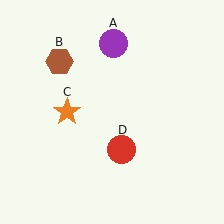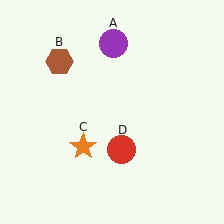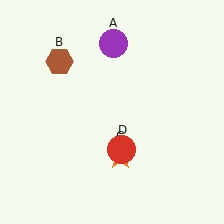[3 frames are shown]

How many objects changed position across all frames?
1 object changed position: orange star (object C).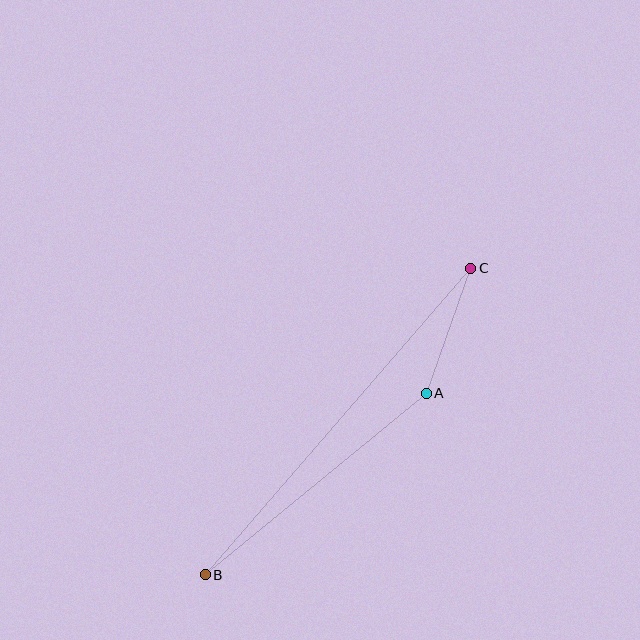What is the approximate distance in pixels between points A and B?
The distance between A and B is approximately 286 pixels.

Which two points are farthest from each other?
Points B and C are farthest from each other.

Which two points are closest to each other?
Points A and C are closest to each other.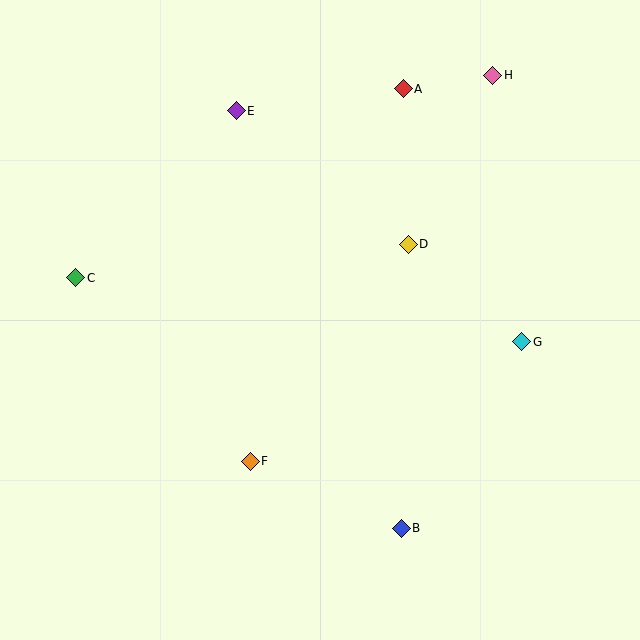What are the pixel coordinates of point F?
Point F is at (250, 461).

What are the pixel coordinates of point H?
Point H is at (493, 75).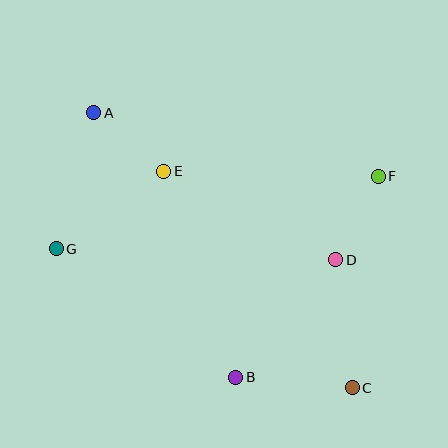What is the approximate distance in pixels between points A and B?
The distance between A and B is approximately 300 pixels.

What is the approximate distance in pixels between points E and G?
The distance between E and G is approximately 132 pixels.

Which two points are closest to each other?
Points A and E are closest to each other.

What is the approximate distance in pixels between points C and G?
The distance between C and G is approximately 327 pixels.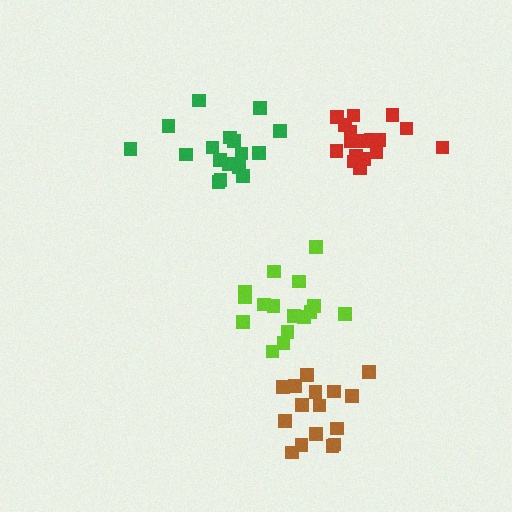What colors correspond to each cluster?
The clusters are colored: brown, lime, green, red.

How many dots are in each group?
Group 1: 16 dots, Group 2: 16 dots, Group 3: 17 dots, Group 4: 17 dots (66 total).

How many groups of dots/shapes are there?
There are 4 groups.